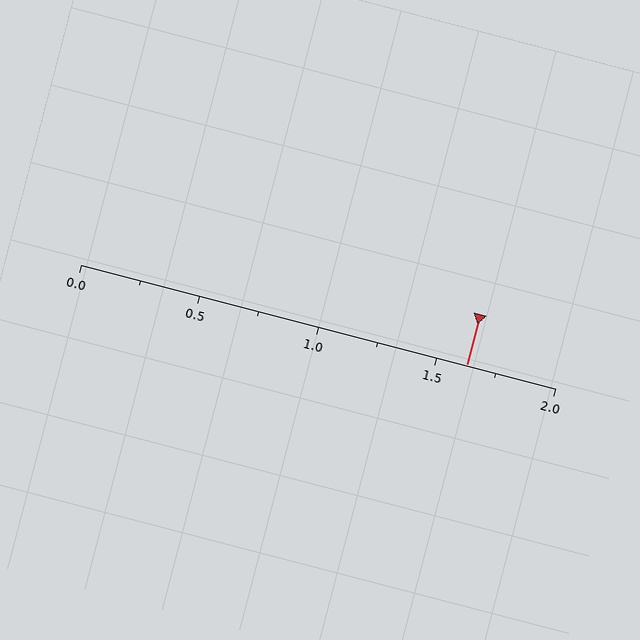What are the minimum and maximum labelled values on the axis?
The axis runs from 0.0 to 2.0.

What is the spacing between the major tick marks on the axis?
The major ticks are spaced 0.5 apart.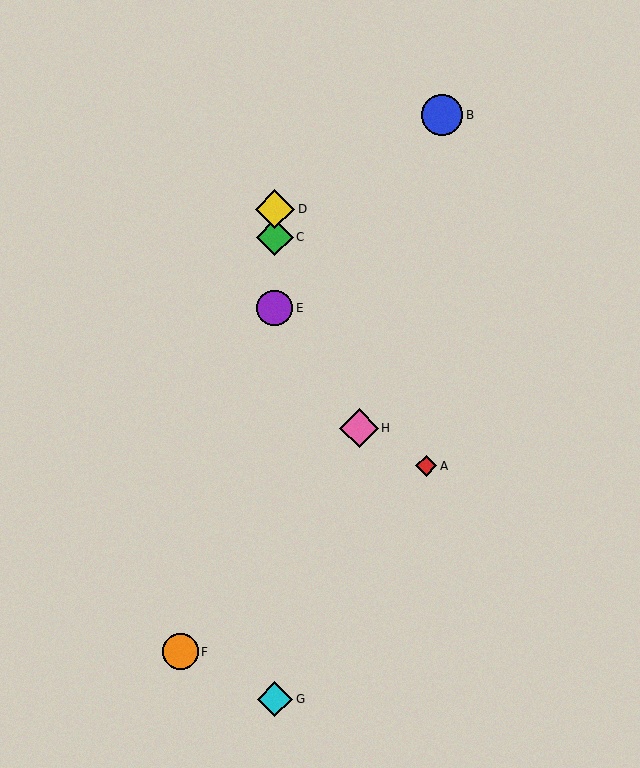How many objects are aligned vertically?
4 objects (C, D, E, G) are aligned vertically.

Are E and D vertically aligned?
Yes, both are at x≈275.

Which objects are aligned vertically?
Objects C, D, E, G are aligned vertically.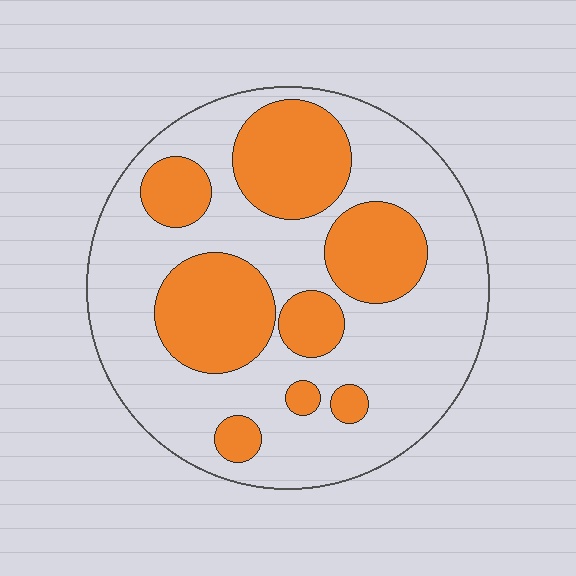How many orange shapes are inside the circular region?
8.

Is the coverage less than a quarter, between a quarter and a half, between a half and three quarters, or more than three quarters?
Between a quarter and a half.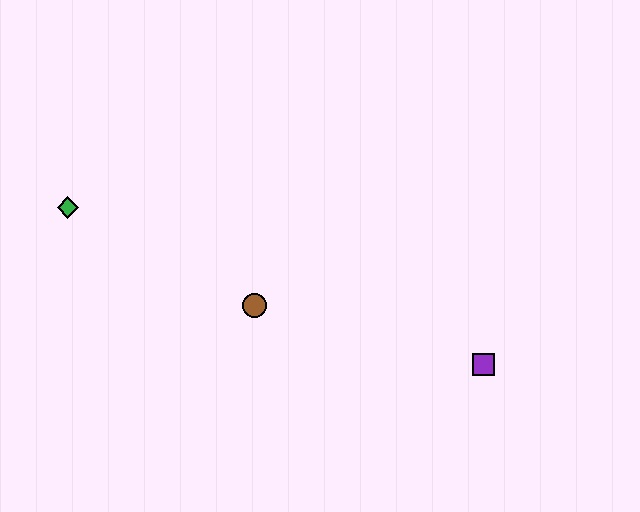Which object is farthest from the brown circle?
The purple square is farthest from the brown circle.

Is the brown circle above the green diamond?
No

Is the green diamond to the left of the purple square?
Yes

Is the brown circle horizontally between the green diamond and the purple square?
Yes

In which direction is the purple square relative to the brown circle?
The purple square is to the right of the brown circle.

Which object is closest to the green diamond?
The brown circle is closest to the green diamond.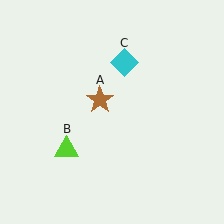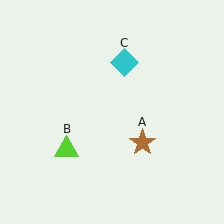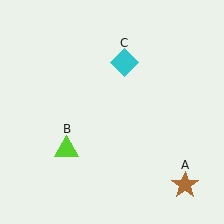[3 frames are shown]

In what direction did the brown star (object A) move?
The brown star (object A) moved down and to the right.